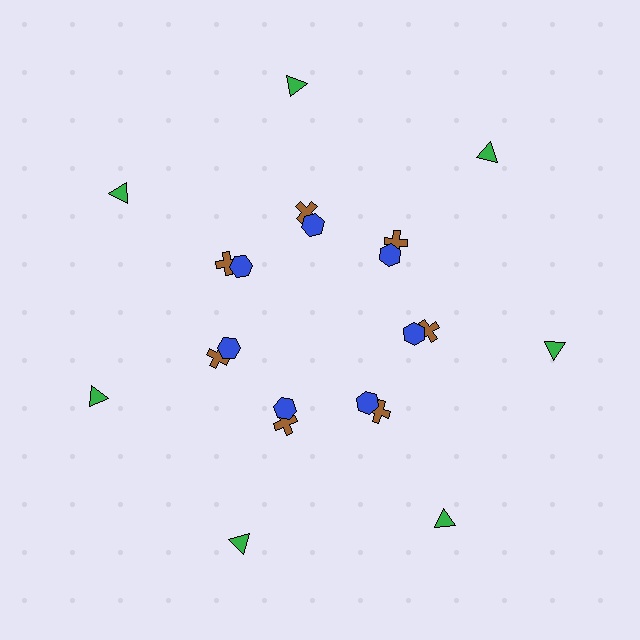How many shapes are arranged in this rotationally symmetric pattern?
There are 21 shapes, arranged in 7 groups of 3.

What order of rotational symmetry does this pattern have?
This pattern has 7-fold rotational symmetry.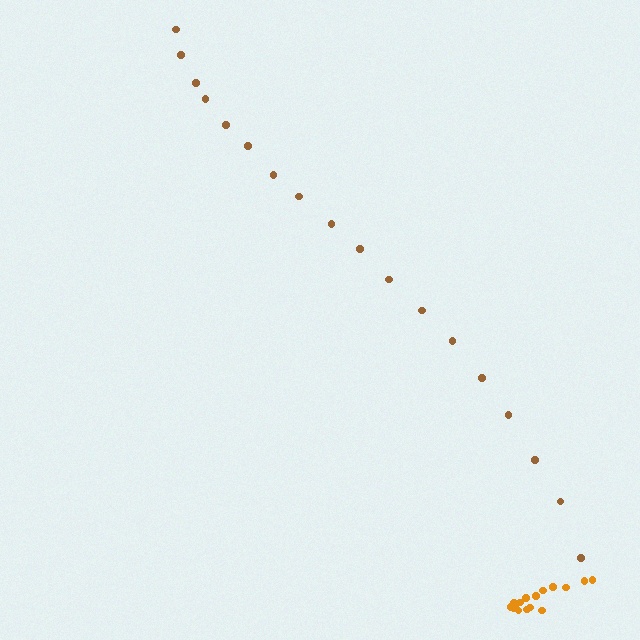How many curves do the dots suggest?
There are 2 distinct paths.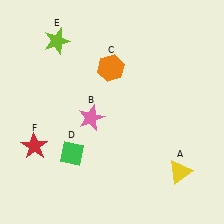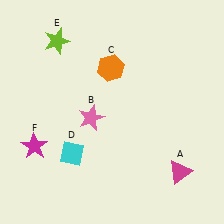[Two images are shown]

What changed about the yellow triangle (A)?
In Image 1, A is yellow. In Image 2, it changed to magenta.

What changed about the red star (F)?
In Image 1, F is red. In Image 2, it changed to magenta.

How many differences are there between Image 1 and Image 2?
There are 3 differences between the two images.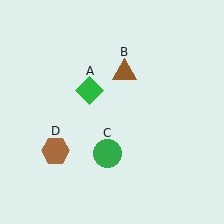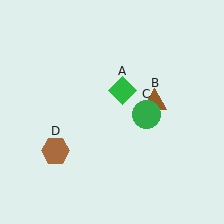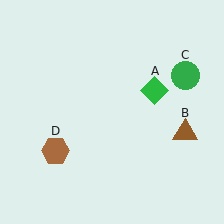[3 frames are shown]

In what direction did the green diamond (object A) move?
The green diamond (object A) moved right.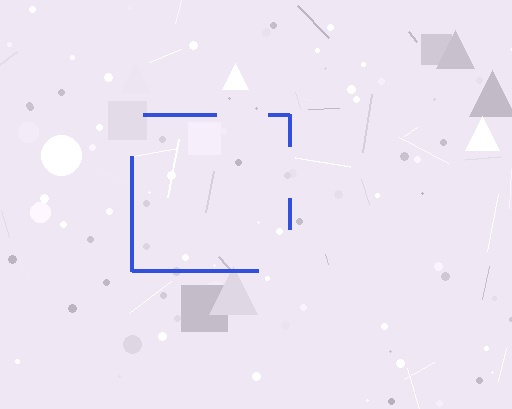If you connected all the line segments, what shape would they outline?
They would outline a square.